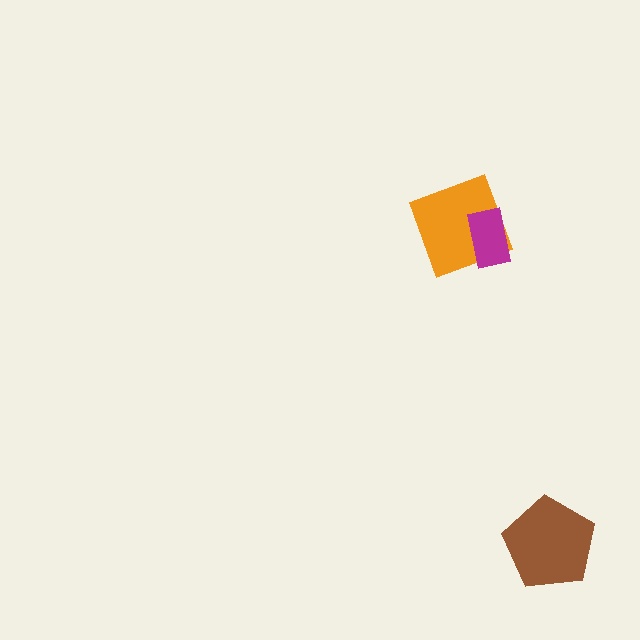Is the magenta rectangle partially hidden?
No, no other shape covers it.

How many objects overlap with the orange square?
1 object overlaps with the orange square.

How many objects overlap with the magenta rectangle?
1 object overlaps with the magenta rectangle.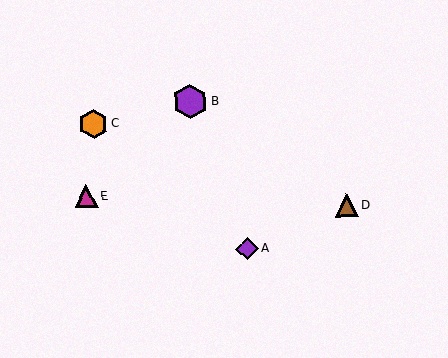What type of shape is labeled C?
Shape C is an orange hexagon.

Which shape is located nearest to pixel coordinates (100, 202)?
The magenta triangle (labeled E) at (86, 197) is nearest to that location.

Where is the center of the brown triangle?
The center of the brown triangle is at (347, 206).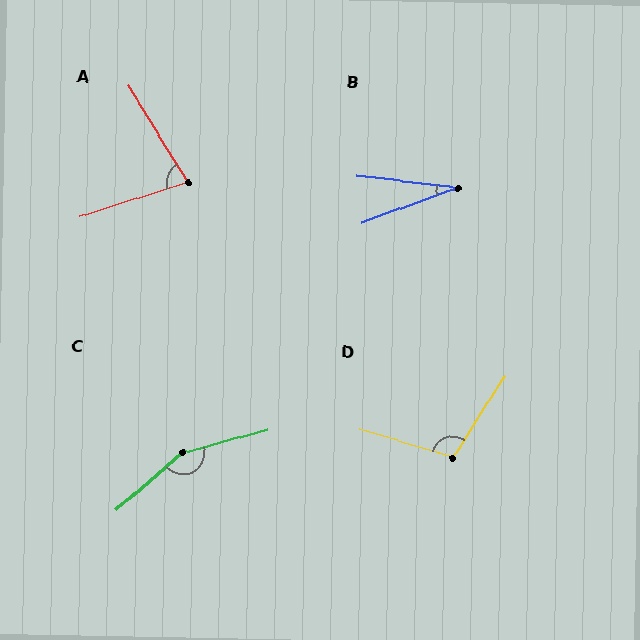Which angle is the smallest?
B, at approximately 27 degrees.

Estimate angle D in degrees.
Approximately 106 degrees.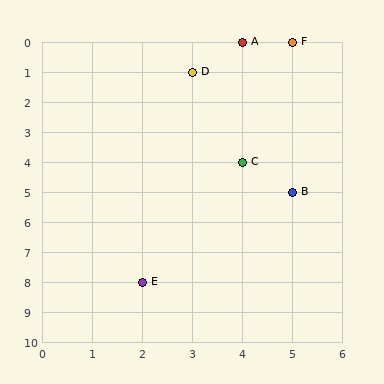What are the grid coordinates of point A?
Point A is at grid coordinates (4, 0).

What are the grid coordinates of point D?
Point D is at grid coordinates (3, 1).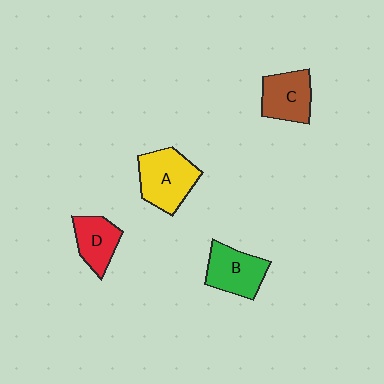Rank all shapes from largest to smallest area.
From largest to smallest: A (yellow), B (green), C (brown), D (red).